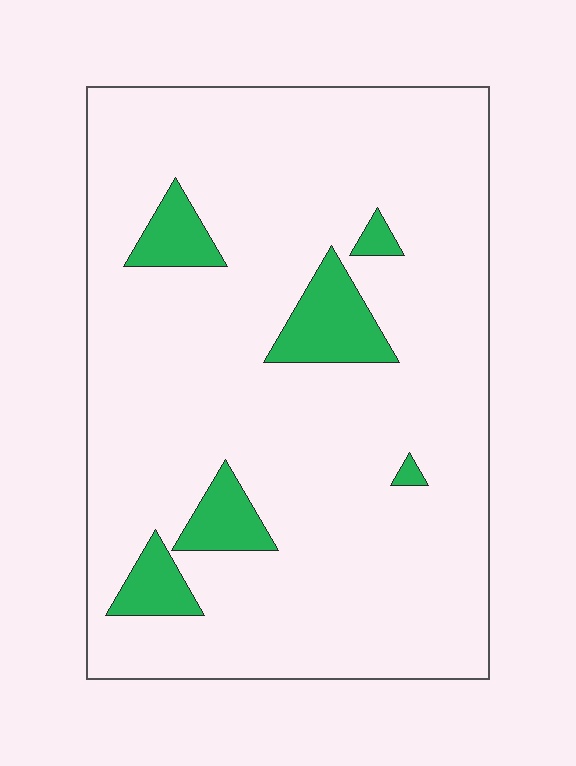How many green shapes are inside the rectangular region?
6.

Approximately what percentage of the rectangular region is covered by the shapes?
Approximately 10%.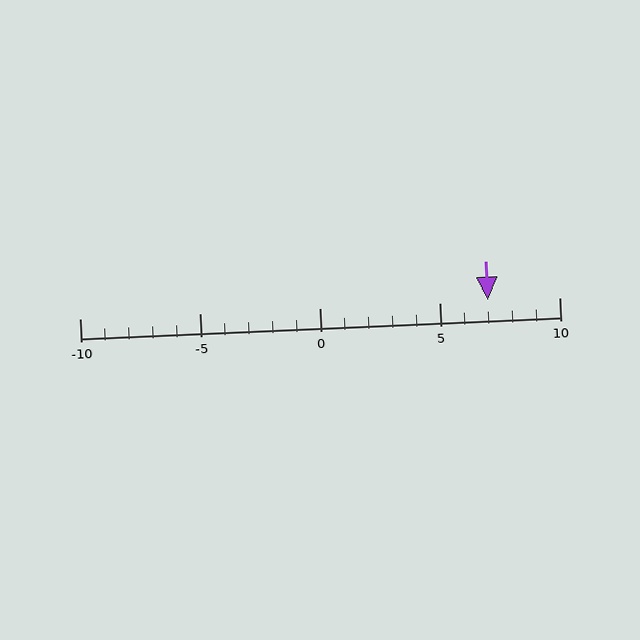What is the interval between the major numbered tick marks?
The major tick marks are spaced 5 units apart.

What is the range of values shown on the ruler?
The ruler shows values from -10 to 10.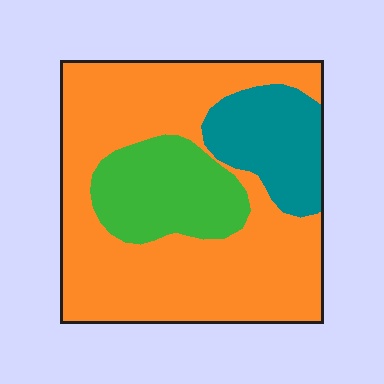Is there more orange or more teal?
Orange.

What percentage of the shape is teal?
Teal takes up about one sixth (1/6) of the shape.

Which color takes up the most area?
Orange, at roughly 65%.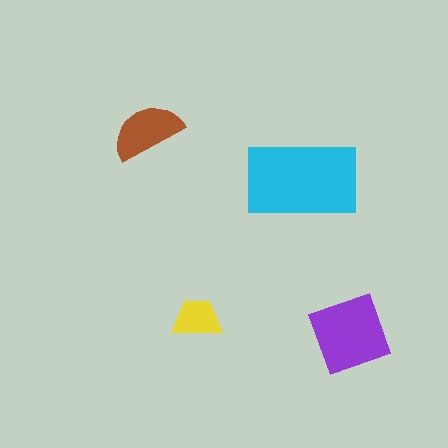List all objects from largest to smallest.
The cyan rectangle, the purple diamond, the brown semicircle, the yellow trapezoid.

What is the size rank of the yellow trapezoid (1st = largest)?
4th.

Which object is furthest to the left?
The brown semicircle is leftmost.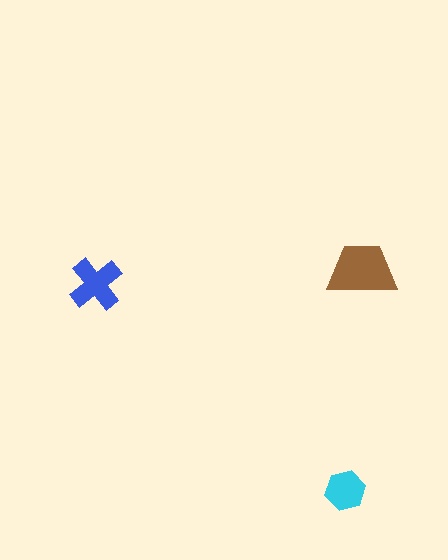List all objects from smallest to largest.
The cyan hexagon, the blue cross, the brown trapezoid.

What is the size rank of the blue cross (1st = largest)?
2nd.